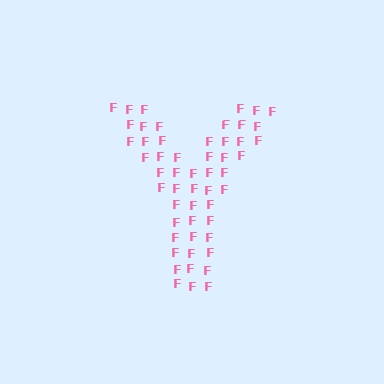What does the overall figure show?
The overall figure shows the letter Y.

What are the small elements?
The small elements are letter F's.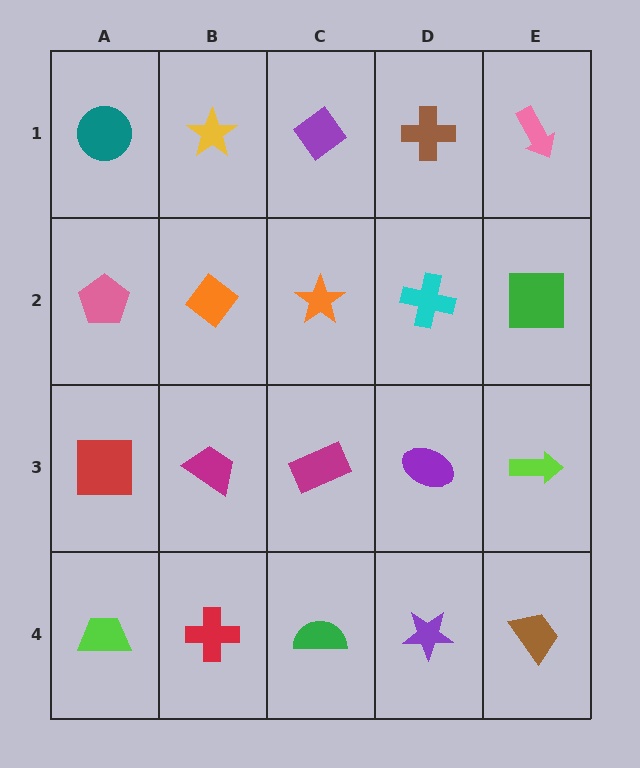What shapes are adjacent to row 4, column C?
A magenta rectangle (row 3, column C), a red cross (row 4, column B), a purple star (row 4, column D).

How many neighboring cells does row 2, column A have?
3.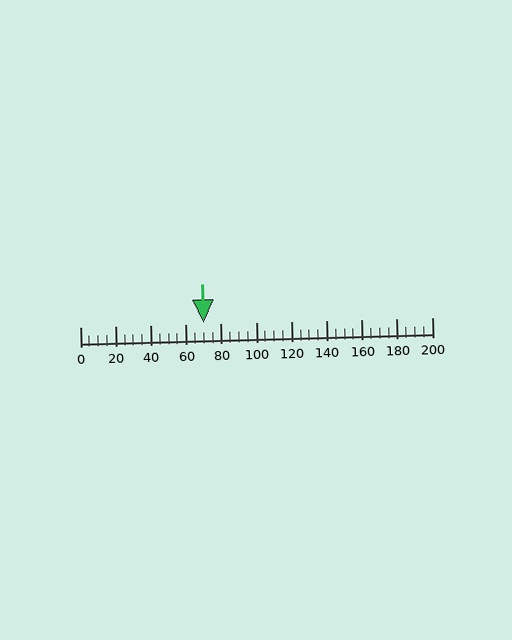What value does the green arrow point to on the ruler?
The green arrow points to approximately 70.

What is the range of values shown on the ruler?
The ruler shows values from 0 to 200.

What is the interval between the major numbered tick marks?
The major tick marks are spaced 20 units apart.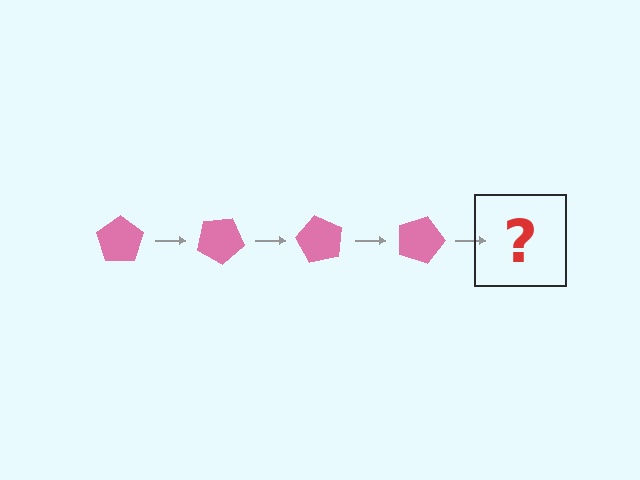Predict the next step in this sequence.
The next step is a pink pentagon rotated 120 degrees.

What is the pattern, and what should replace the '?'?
The pattern is that the pentagon rotates 30 degrees each step. The '?' should be a pink pentagon rotated 120 degrees.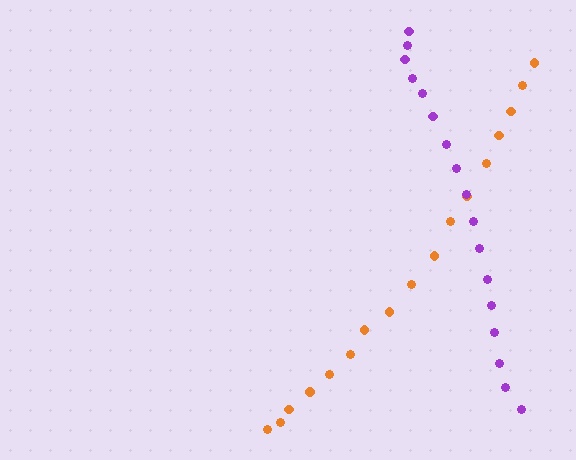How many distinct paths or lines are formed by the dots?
There are 2 distinct paths.